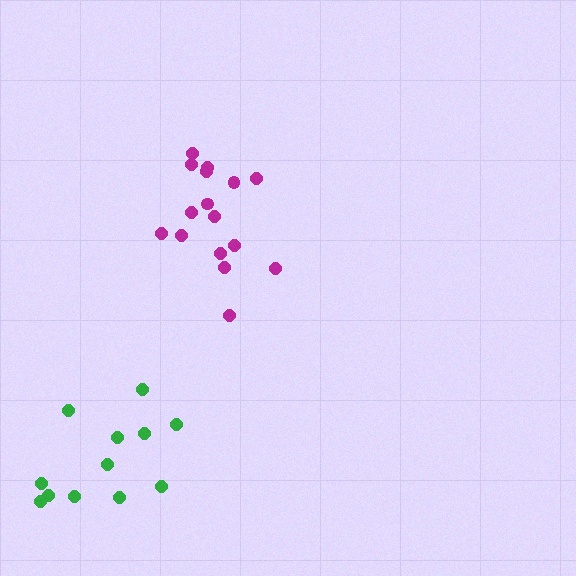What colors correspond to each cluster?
The clusters are colored: magenta, green.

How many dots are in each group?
Group 1: 16 dots, Group 2: 12 dots (28 total).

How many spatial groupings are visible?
There are 2 spatial groupings.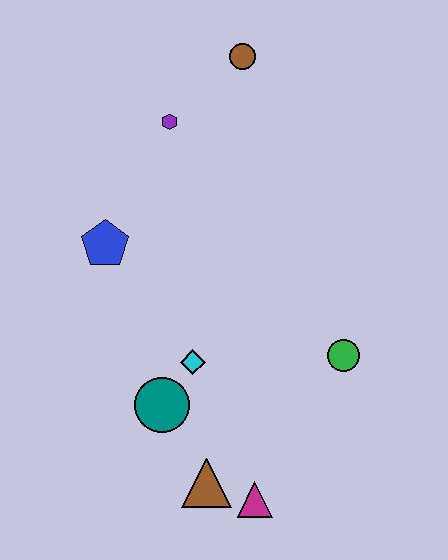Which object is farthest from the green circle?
The brown circle is farthest from the green circle.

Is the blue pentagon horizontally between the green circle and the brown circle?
No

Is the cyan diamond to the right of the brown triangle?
No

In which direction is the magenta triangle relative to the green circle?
The magenta triangle is below the green circle.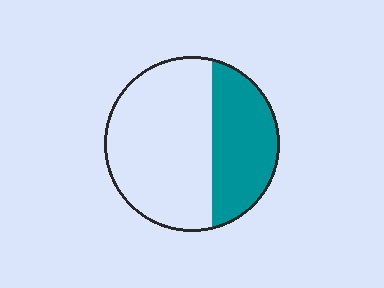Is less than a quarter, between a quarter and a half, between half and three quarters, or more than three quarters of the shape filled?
Between a quarter and a half.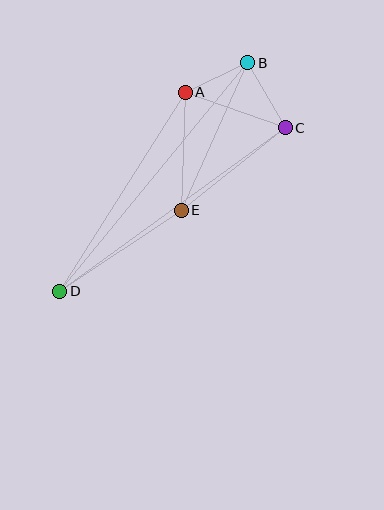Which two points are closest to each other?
Points A and B are closest to each other.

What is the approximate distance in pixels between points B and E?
The distance between B and E is approximately 162 pixels.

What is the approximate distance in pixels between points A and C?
The distance between A and C is approximately 106 pixels.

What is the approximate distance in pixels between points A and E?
The distance between A and E is approximately 118 pixels.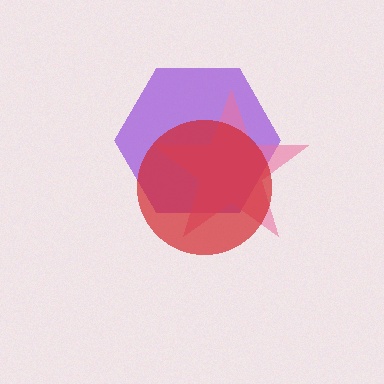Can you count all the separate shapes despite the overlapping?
Yes, there are 3 separate shapes.